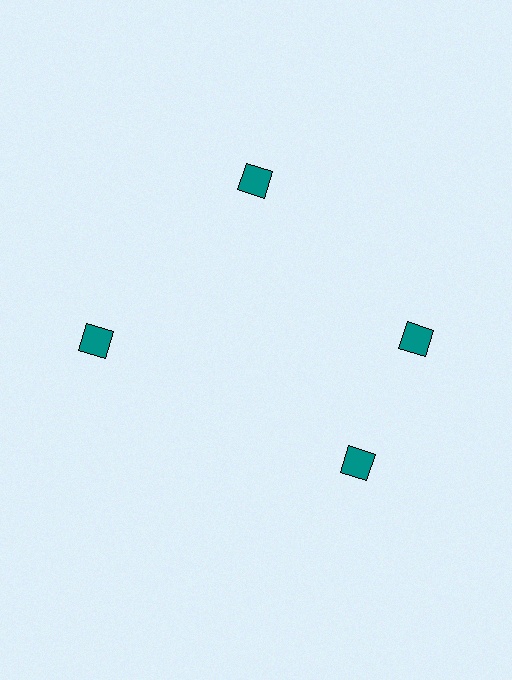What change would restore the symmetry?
The symmetry would be restored by rotating it back into even spacing with its neighbors so that all 4 diamonds sit at equal angles and equal distance from the center.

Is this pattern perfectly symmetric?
No. The 4 teal diamonds are arranged in a ring, but one element near the 6 o'clock position is rotated out of alignment along the ring, breaking the 4-fold rotational symmetry.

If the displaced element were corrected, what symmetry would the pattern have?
It would have 4-fold rotational symmetry — the pattern would map onto itself every 90 degrees.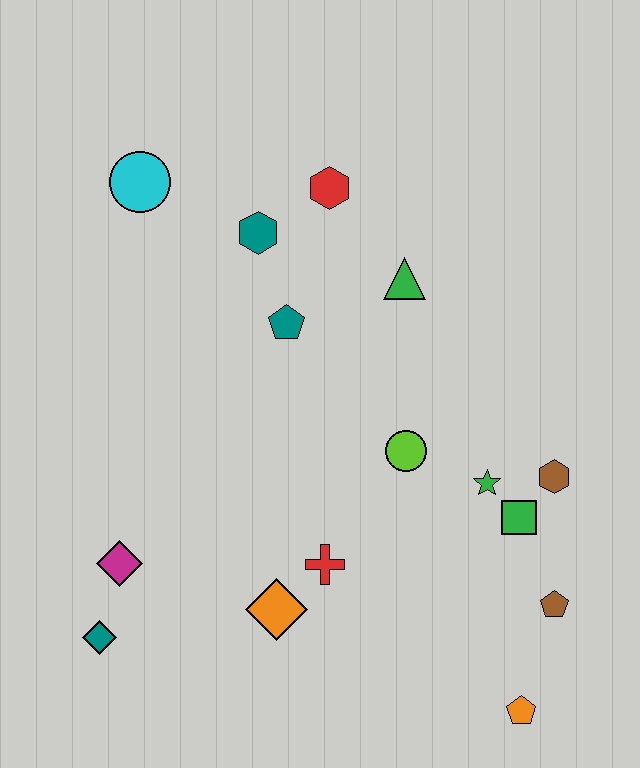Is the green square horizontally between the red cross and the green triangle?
No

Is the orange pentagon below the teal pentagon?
Yes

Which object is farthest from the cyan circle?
The orange pentagon is farthest from the cyan circle.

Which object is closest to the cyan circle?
The teal hexagon is closest to the cyan circle.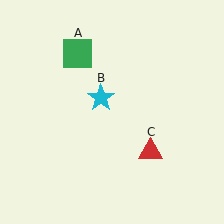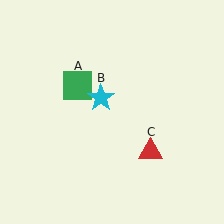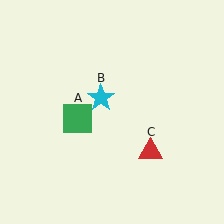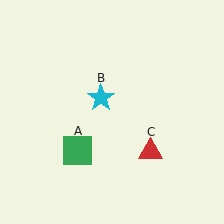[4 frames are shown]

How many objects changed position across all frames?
1 object changed position: green square (object A).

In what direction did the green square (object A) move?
The green square (object A) moved down.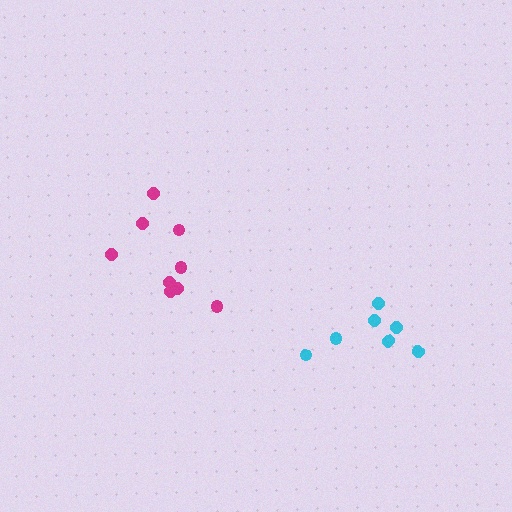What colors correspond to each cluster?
The clusters are colored: magenta, cyan.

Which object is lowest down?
The cyan cluster is bottommost.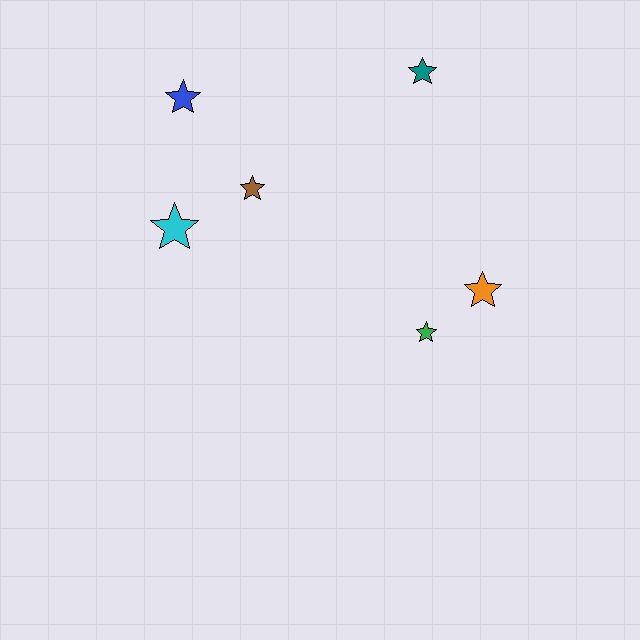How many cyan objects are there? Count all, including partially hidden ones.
There is 1 cyan object.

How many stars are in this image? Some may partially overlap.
There are 6 stars.